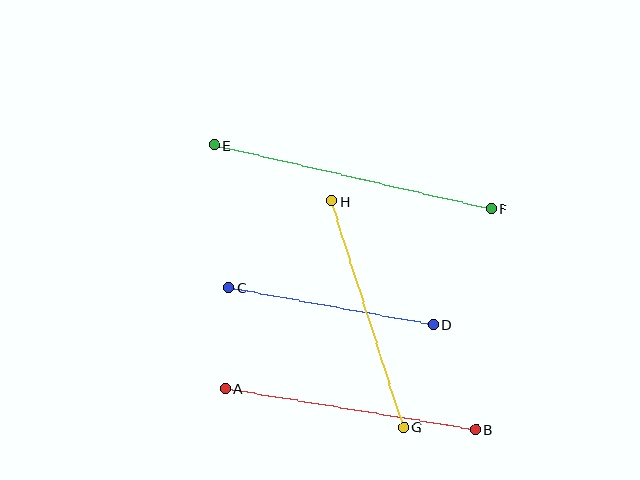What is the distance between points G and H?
The distance is approximately 238 pixels.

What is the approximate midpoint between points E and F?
The midpoint is at approximately (353, 177) pixels.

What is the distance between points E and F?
The distance is approximately 284 pixels.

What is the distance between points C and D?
The distance is approximately 208 pixels.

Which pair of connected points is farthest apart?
Points E and F are farthest apart.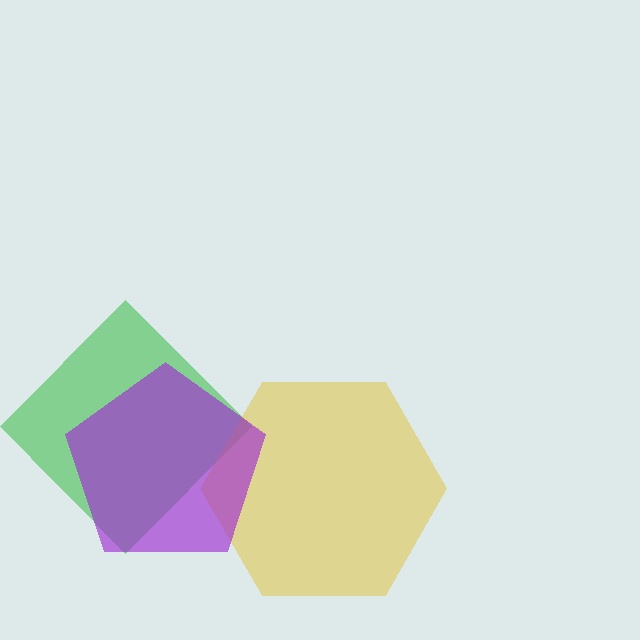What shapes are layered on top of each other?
The layered shapes are: a green diamond, a yellow hexagon, a purple pentagon.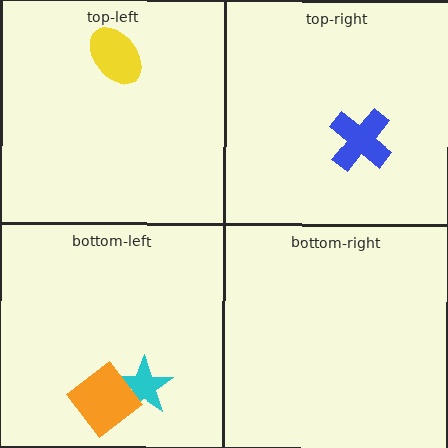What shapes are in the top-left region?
The yellow ellipse.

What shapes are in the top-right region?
The blue cross.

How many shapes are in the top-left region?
1.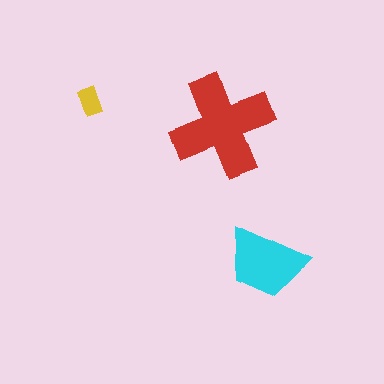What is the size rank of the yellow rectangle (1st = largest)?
3rd.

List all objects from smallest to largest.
The yellow rectangle, the cyan trapezoid, the red cross.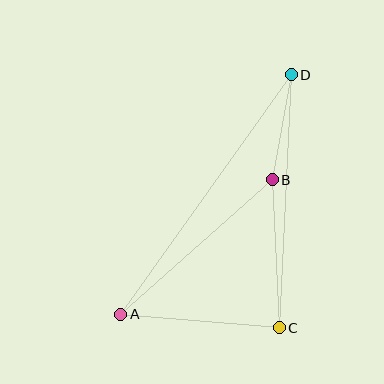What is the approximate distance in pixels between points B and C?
The distance between B and C is approximately 148 pixels.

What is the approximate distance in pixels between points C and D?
The distance between C and D is approximately 253 pixels.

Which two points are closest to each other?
Points B and D are closest to each other.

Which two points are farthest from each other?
Points A and D are farthest from each other.